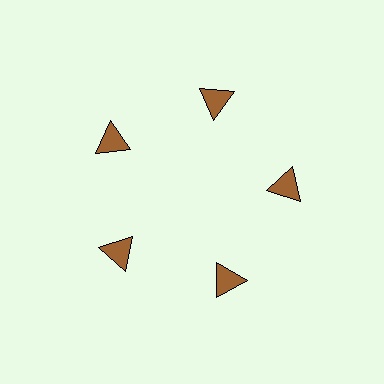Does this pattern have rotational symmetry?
Yes, this pattern has 5-fold rotational symmetry. It looks the same after rotating 72 degrees around the center.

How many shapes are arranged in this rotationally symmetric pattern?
There are 5 shapes, arranged in 5 groups of 1.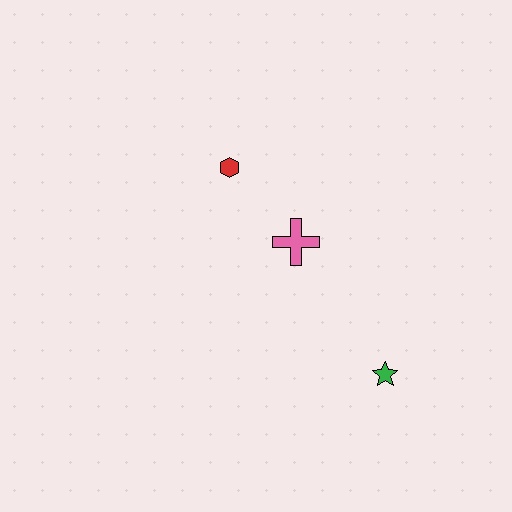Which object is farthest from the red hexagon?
The green star is farthest from the red hexagon.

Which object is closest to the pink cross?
The red hexagon is closest to the pink cross.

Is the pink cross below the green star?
No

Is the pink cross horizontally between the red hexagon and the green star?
Yes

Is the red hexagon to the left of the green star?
Yes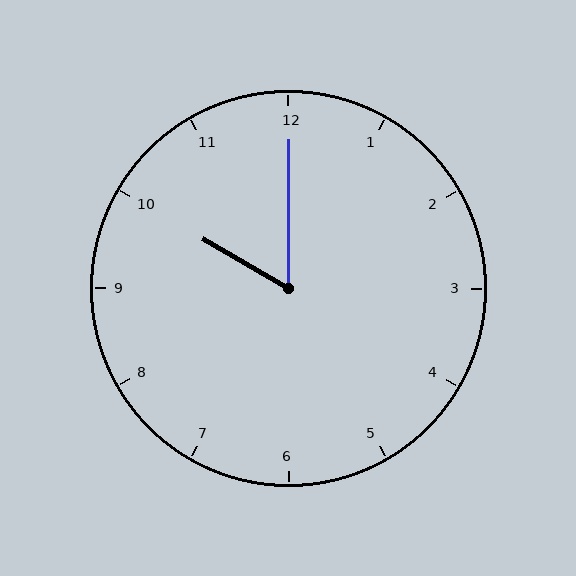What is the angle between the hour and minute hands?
Approximately 60 degrees.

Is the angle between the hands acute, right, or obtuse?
It is acute.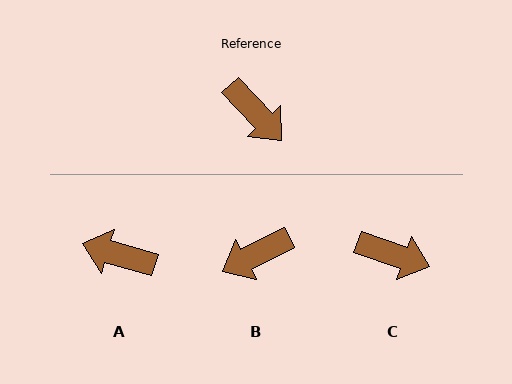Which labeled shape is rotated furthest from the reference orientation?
A, about 149 degrees away.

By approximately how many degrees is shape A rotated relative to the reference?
Approximately 149 degrees clockwise.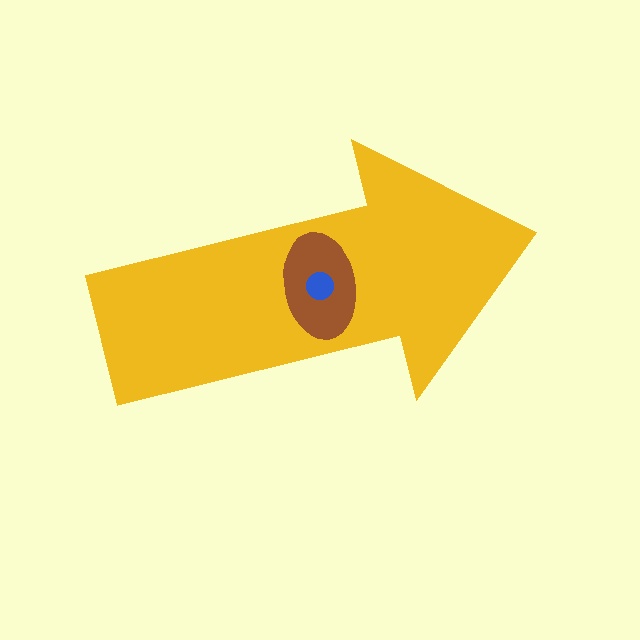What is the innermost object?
The blue circle.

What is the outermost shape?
The yellow arrow.